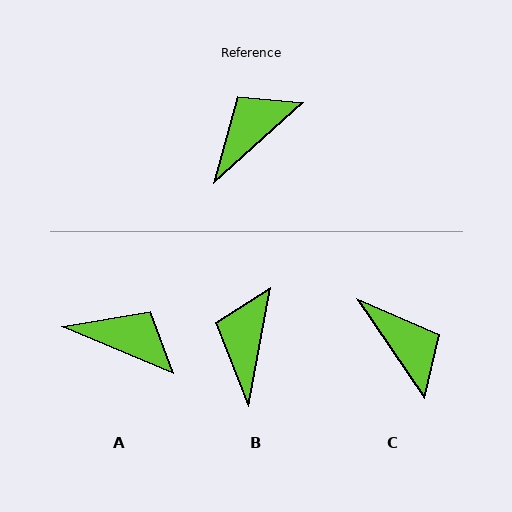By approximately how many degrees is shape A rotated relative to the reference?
Approximately 65 degrees clockwise.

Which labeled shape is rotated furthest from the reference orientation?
C, about 98 degrees away.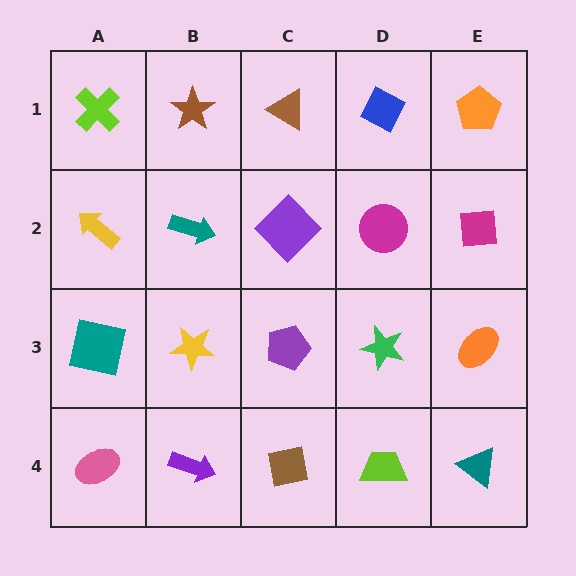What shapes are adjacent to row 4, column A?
A teal square (row 3, column A), a purple arrow (row 4, column B).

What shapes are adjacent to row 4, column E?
An orange ellipse (row 3, column E), a lime trapezoid (row 4, column D).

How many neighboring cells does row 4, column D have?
3.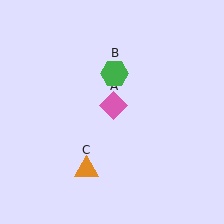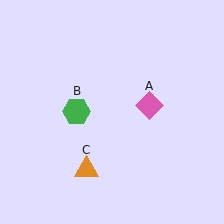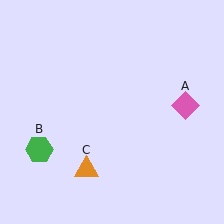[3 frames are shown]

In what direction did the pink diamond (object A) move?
The pink diamond (object A) moved right.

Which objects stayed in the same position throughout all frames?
Orange triangle (object C) remained stationary.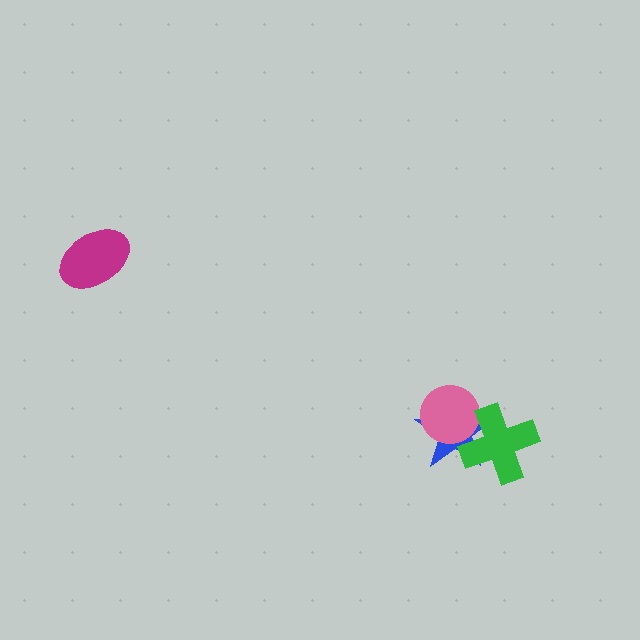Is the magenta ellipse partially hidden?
No, no other shape covers it.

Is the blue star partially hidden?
Yes, it is partially covered by another shape.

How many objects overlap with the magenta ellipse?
0 objects overlap with the magenta ellipse.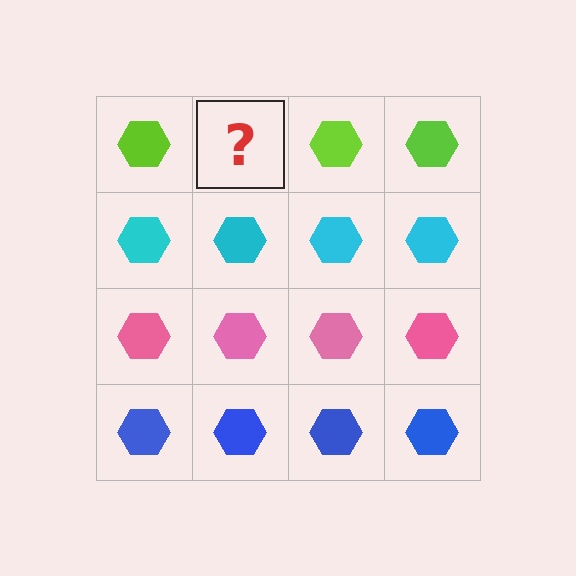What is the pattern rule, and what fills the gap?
The rule is that each row has a consistent color. The gap should be filled with a lime hexagon.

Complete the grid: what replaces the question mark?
The question mark should be replaced with a lime hexagon.